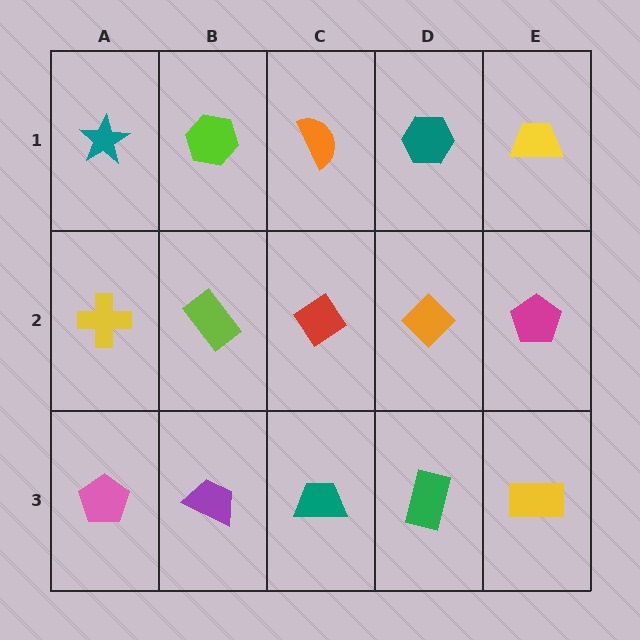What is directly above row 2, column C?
An orange semicircle.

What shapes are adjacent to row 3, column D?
An orange diamond (row 2, column D), a teal trapezoid (row 3, column C), a yellow rectangle (row 3, column E).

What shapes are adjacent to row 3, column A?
A yellow cross (row 2, column A), a purple trapezoid (row 3, column B).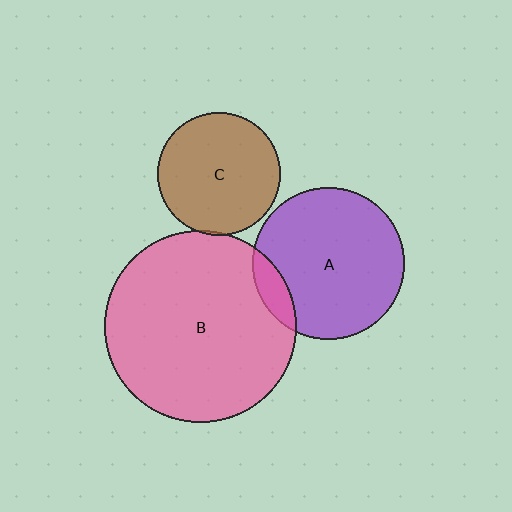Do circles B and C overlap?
Yes.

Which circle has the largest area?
Circle B (pink).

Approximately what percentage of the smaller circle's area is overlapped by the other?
Approximately 5%.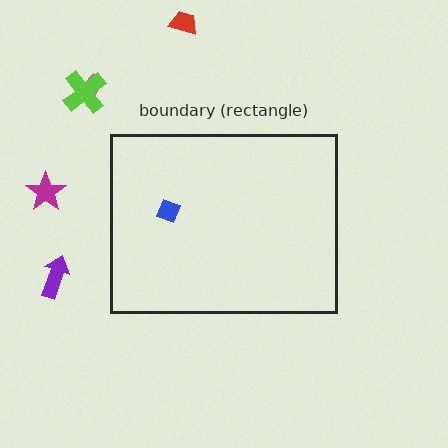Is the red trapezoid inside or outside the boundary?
Outside.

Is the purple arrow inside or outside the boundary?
Outside.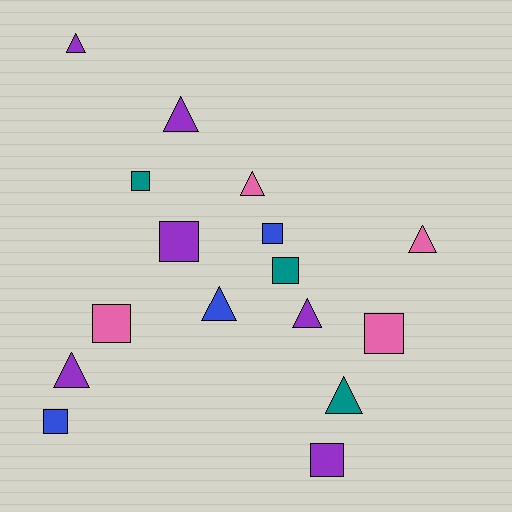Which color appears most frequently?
Purple, with 6 objects.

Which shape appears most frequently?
Triangle, with 8 objects.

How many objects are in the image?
There are 16 objects.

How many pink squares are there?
There are 2 pink squares.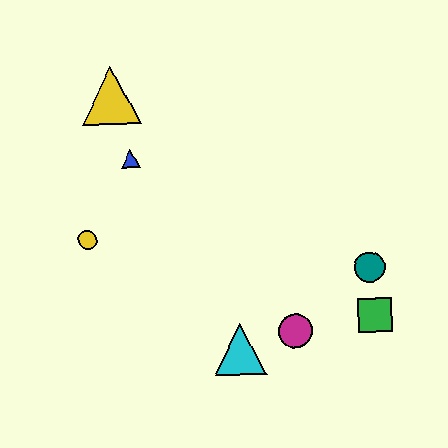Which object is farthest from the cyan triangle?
The yellow triangle is farthest from the cyan triangle.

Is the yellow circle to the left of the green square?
Yes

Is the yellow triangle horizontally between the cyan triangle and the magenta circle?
No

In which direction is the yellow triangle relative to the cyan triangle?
The yellow triangle is above the cyan triangle.